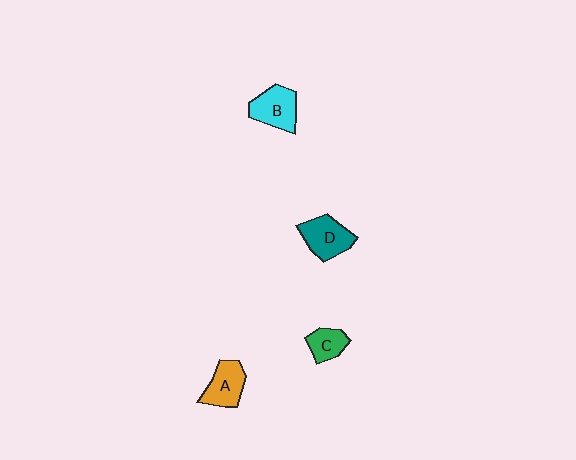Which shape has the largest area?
Shape D (teal).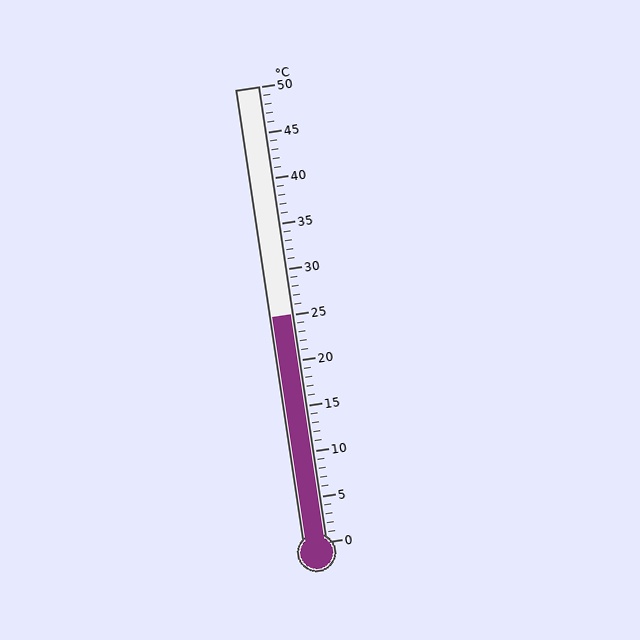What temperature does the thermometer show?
The thermometer shows approximately 25°C.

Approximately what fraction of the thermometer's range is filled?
The thermometer is filled to approximately 50% of its range.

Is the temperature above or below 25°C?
The temperature is at 25°C.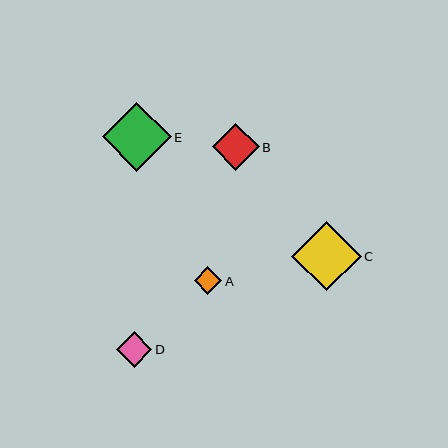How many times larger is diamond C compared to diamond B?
Diamond C is approximately 1.5 times the size of diamond B.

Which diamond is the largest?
Diamond C is the largest with a size of approximately 70 pixels.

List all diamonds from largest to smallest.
From largest to smallest: C, E, B, D, A.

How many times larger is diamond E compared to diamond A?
Diamond E is approximately 2.5 times the size of diamond A.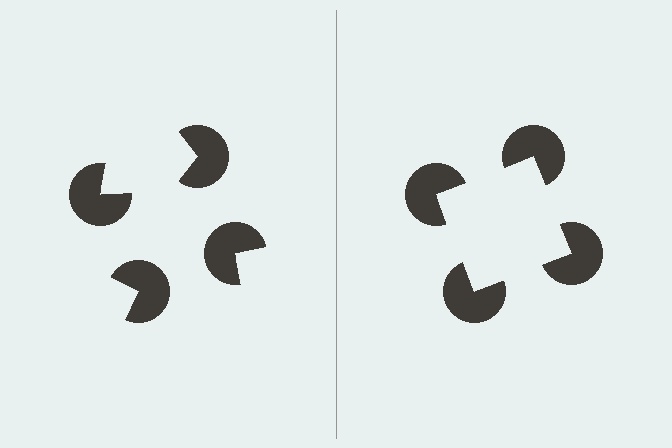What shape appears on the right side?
An illusory square.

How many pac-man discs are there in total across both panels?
8 — 4 on each side.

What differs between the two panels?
The pac-man discs are positioned identically on both sides; only the wedge orientations differ. On the right they align to a square; on the left they are misaligned.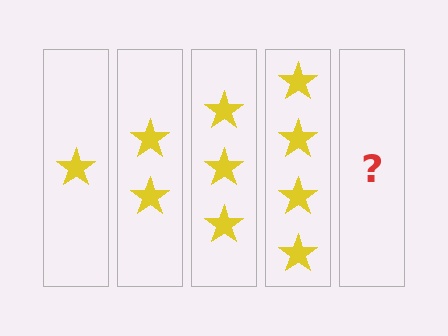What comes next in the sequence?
The next element should be 5 stars.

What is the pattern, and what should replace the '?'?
The pattern is that each step adds one more star. The '?' should be 5 stars.